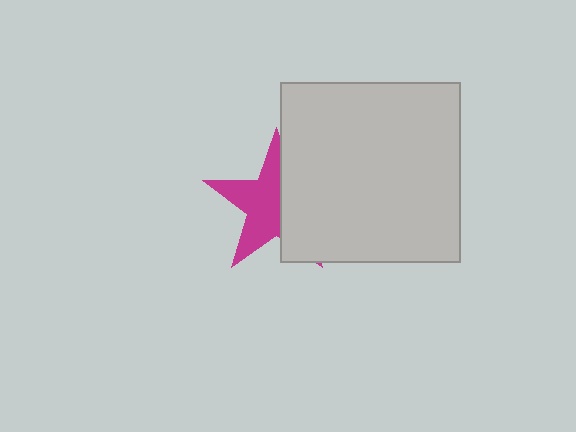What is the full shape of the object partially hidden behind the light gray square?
The partially hidden object is a magenta star.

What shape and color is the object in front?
The object in front is a light gray square.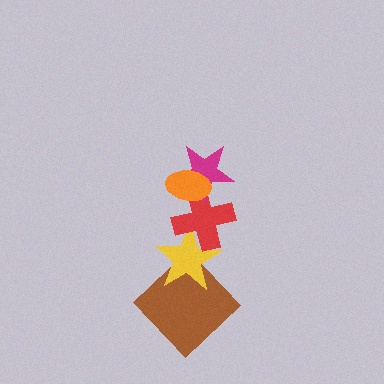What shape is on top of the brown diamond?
The yellow star is on top of the brown diamond.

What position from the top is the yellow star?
The yellow star is 4th from the top.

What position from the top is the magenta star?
The magenta star is 2nd from the top.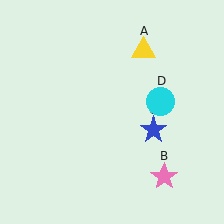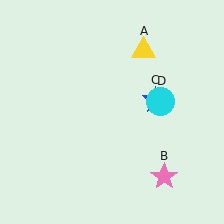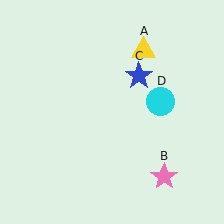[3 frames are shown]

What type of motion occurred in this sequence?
The blue star (object C) rotated counterclockwise around the center of the scene.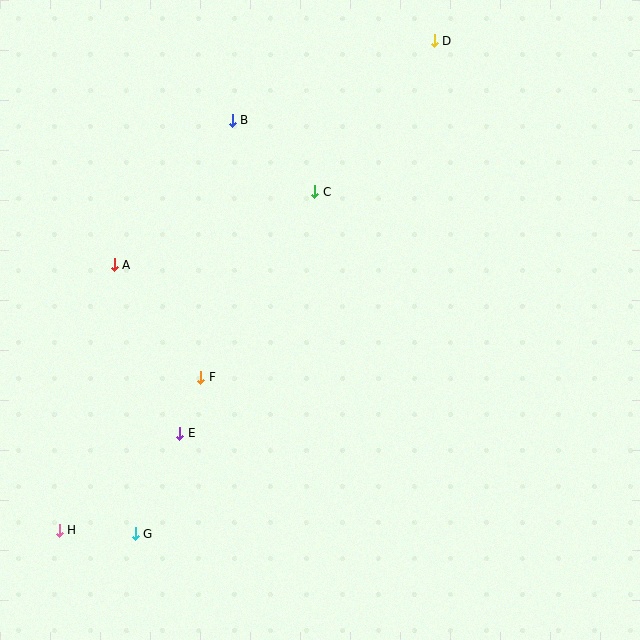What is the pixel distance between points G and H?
The distance between G and H is 76 pixels.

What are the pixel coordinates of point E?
Point E is at (180, 433).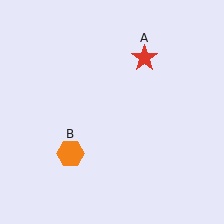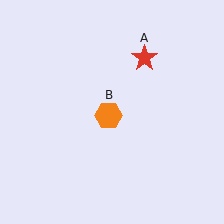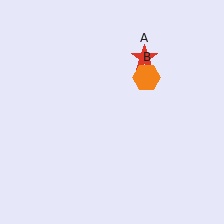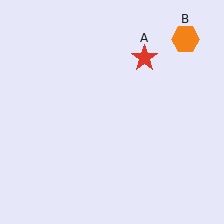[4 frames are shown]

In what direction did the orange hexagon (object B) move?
The orange hexagon (object B) moved up and to the right.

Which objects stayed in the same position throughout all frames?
Red star (object A) remained stationary.